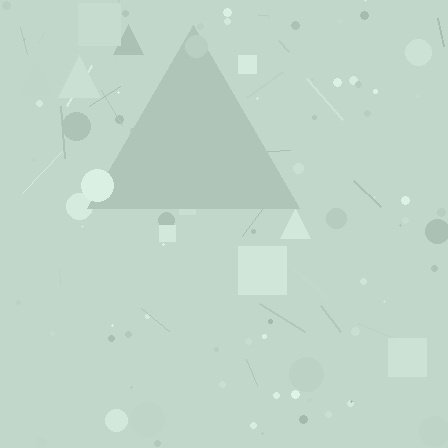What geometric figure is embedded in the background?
A triangle is embedded in the background.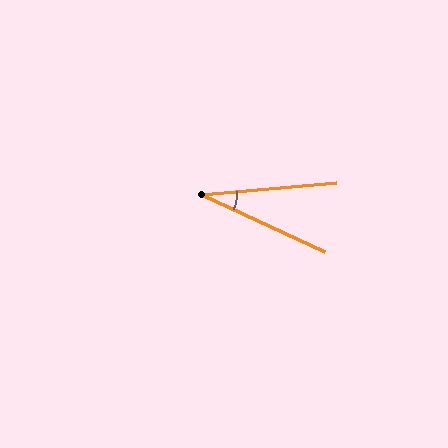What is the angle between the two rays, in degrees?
Approximately 30 degrees.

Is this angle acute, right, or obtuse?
It is acute.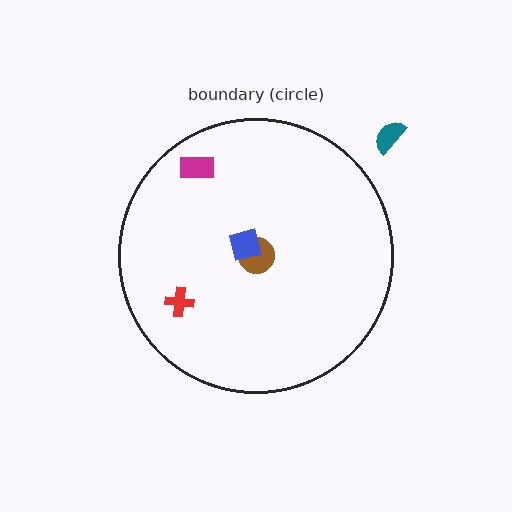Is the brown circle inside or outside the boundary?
Inside.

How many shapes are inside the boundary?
4 inside, 1 outside.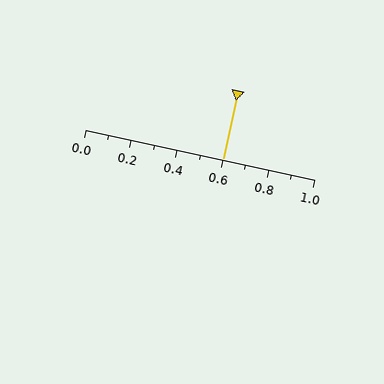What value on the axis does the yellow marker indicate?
The marker indicates approximately 0.6.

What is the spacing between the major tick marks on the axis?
The major ticks are spaced 0.2 apart.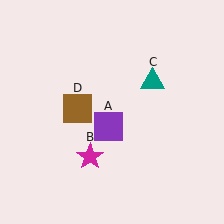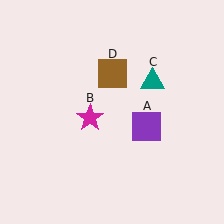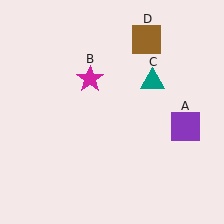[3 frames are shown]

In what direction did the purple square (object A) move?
The purple square (object A) moved right.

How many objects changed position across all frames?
3 objects changed position: purple square (object A), magenta star (object B), brown square (object D).